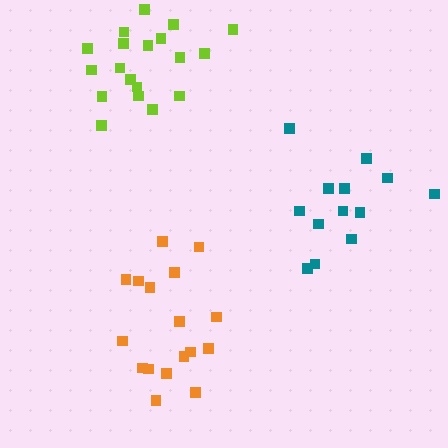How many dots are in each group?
Group 1: 13 dots, Group 2: 17 dots, Group 3: 19 dots (49 total).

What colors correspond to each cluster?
The clusters are colored: teal, orange, lime.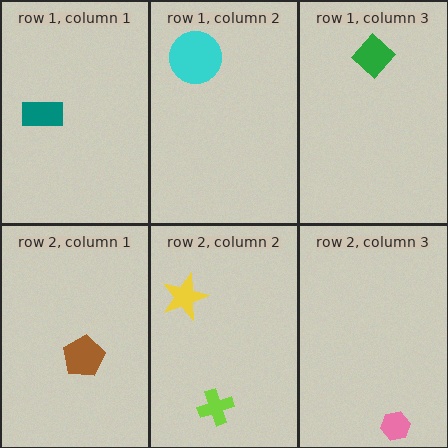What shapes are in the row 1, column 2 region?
The cyan circle.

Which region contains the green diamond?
The row 1, column 3 region.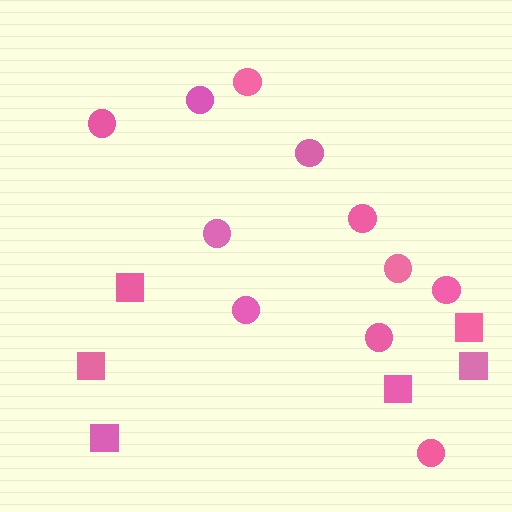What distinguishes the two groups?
There are 2 groups: one group of circles (11) and one group of squares (6).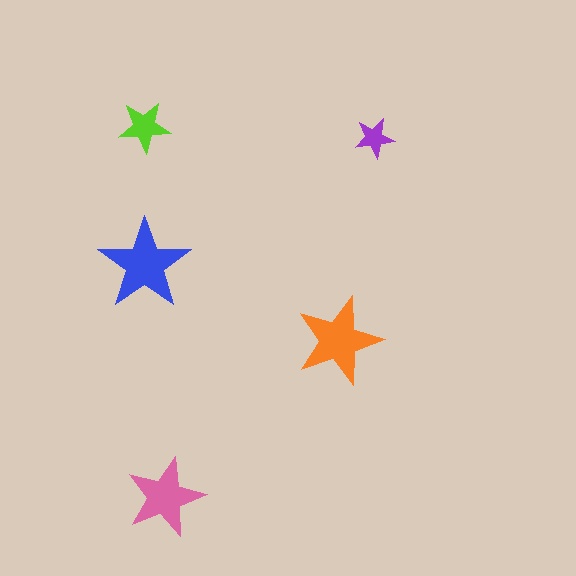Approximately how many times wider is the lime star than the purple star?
About 1.5 times wider.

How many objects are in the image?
There are 5 objects in the image.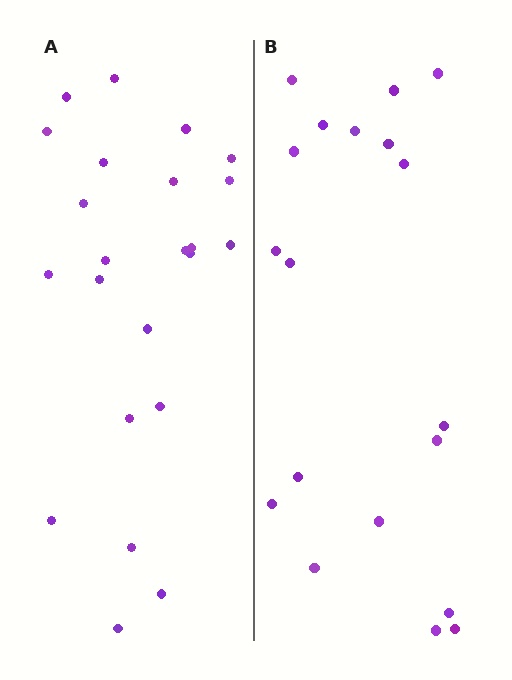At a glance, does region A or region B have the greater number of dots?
Region A (the left region) has more dots.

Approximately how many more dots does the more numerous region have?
Region A has about 4 more dots than region B.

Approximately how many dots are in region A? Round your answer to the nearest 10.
About 20 dots. (The exact count is 23, which rounds to 20.)